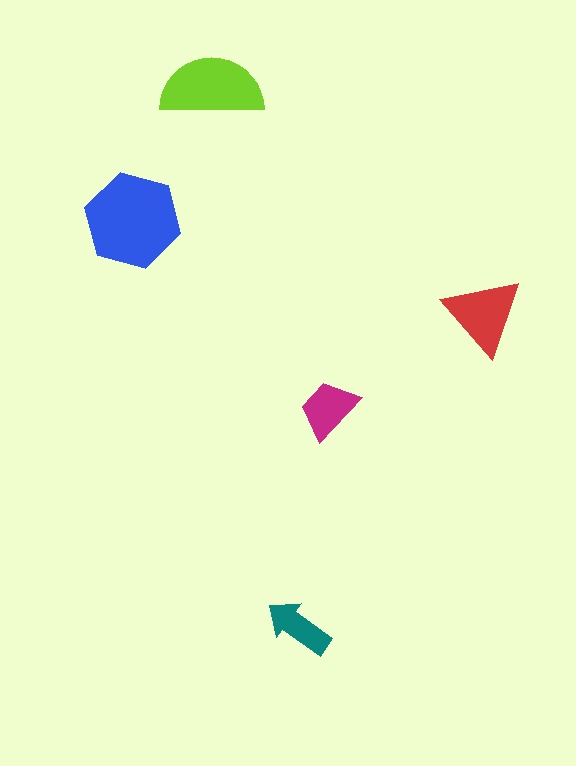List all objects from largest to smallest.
The blue hexagon, the lime semicircle, the red triangle, the magenta trapezoid, the teal arrow.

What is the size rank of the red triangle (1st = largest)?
3rd.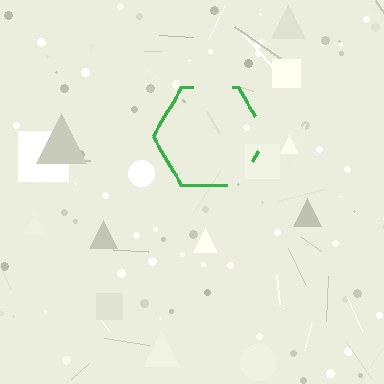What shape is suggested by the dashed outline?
The dashed outline suggests a hexagon.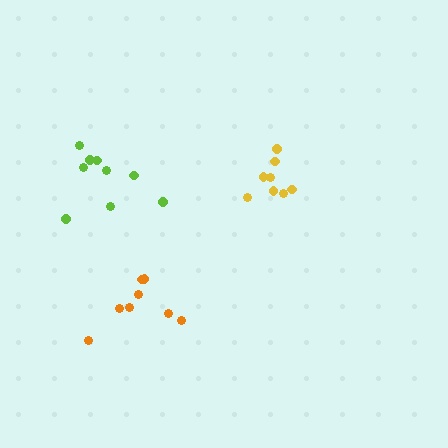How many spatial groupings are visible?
There are 3 spatial groupings.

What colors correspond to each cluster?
The clusters are colored: orange, yellow, lime.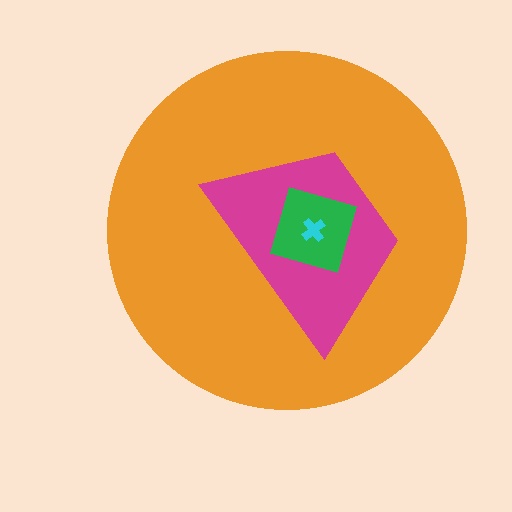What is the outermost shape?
The orange circle.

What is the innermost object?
The cyan cross.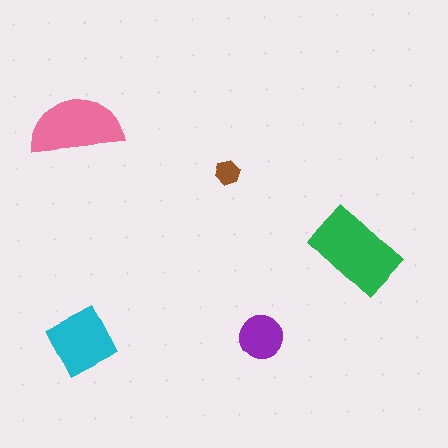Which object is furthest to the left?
The pink semicircle is leftmost.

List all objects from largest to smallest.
The green rectangle, the pink semicircle, the cyan diamond, the purple circle, the brown hexagon.